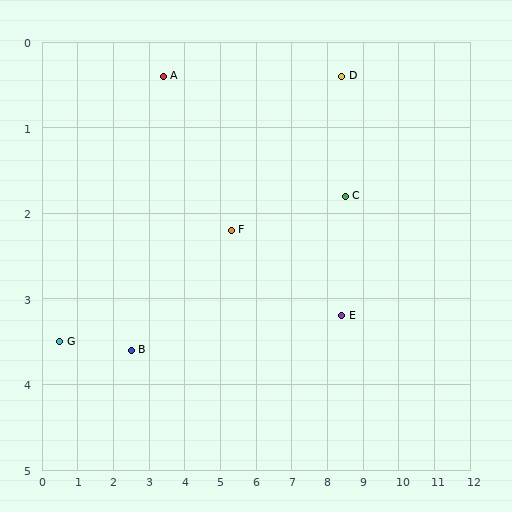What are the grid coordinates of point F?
Point F is at approximately (5.3, 2.2).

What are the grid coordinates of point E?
Point E is at approximately (8.4, 3.2).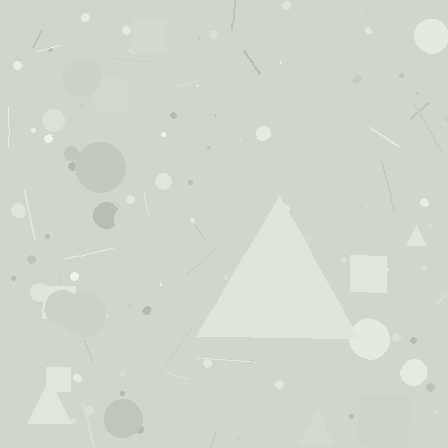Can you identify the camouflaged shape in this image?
The camouflaged shape is a triangle.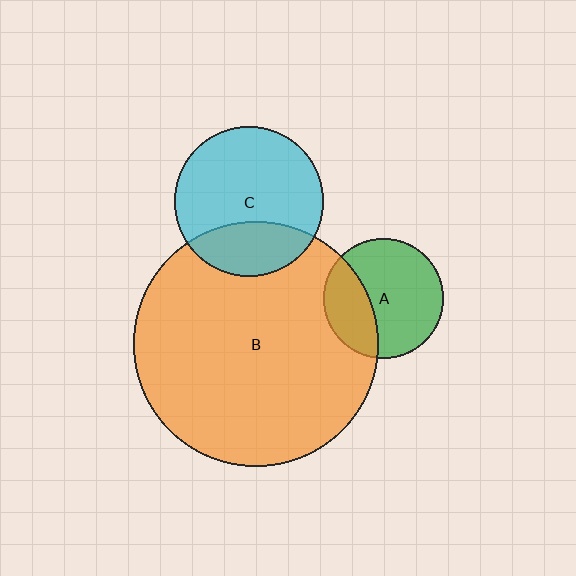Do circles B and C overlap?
Yes.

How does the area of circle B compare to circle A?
Approximately 4.2 times.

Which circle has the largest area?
Circle B (orange).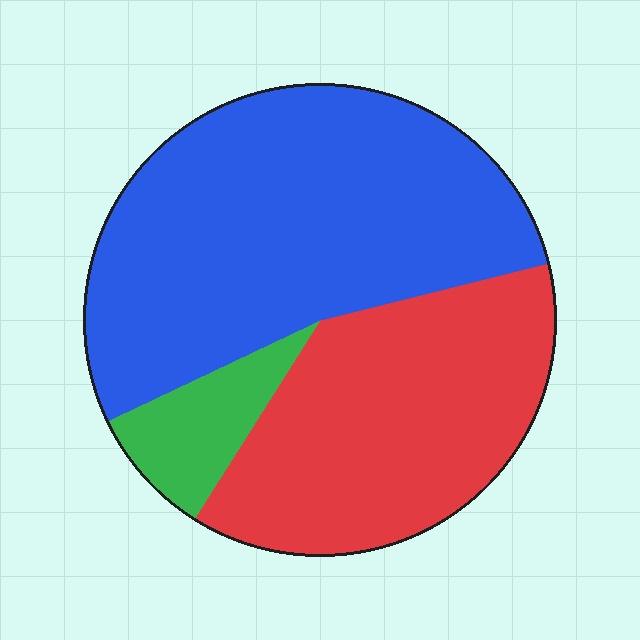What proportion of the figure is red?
Red covers 38% of the figure.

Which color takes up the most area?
Blue, at roughly 55%.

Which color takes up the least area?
Green, at roughly 10%.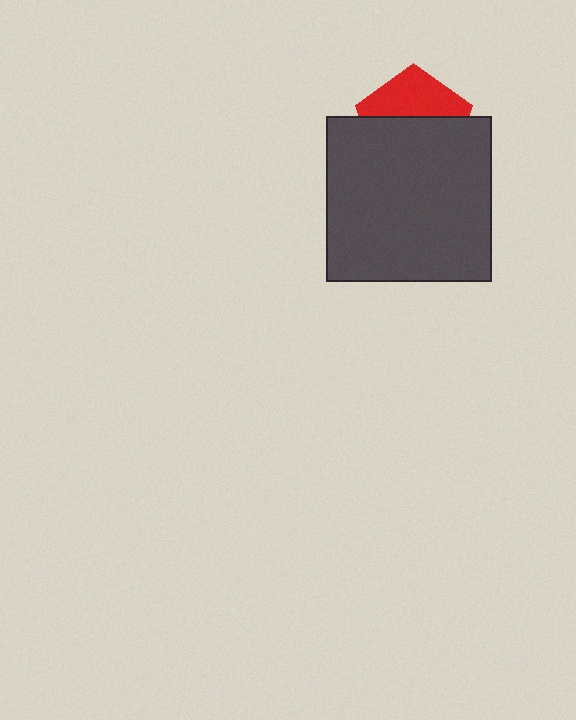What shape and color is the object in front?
The object in front is a dark gray square.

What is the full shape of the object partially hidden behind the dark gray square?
The partially hidden object is a red pentagon.